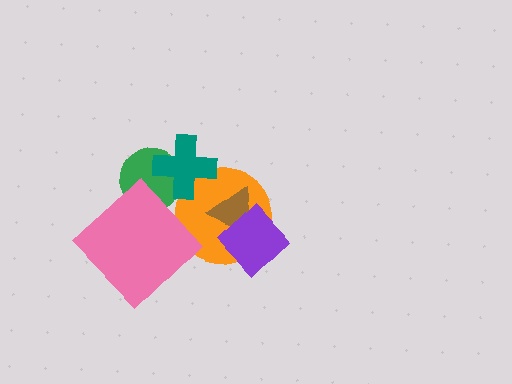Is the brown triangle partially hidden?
Yes, it is partially covered by another shape.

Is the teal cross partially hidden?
No, no other shape covers it.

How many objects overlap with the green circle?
2 objects overlap with the green circle.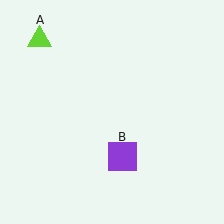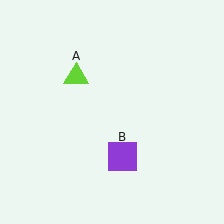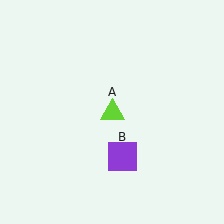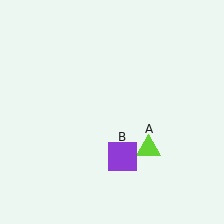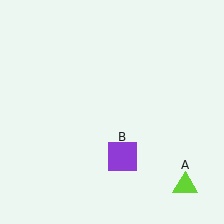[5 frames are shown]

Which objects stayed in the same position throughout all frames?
Purple square (object B) remained stationary.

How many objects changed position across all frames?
1 object changed position: lime triangle (object A).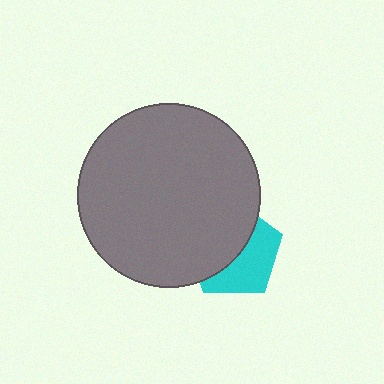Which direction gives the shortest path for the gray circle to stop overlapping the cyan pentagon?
Moving toward the upper-left gives the shortest separation.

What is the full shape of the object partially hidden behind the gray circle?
The partially hidden object is a cyan pentagon.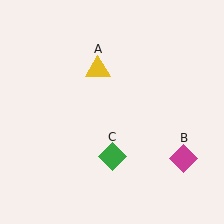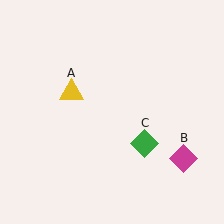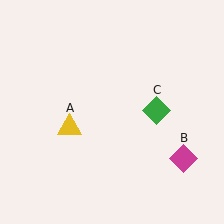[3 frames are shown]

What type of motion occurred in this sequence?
The yellow triangle (object A), green diamond (object C) rotated counterclockwise around the center of the scene.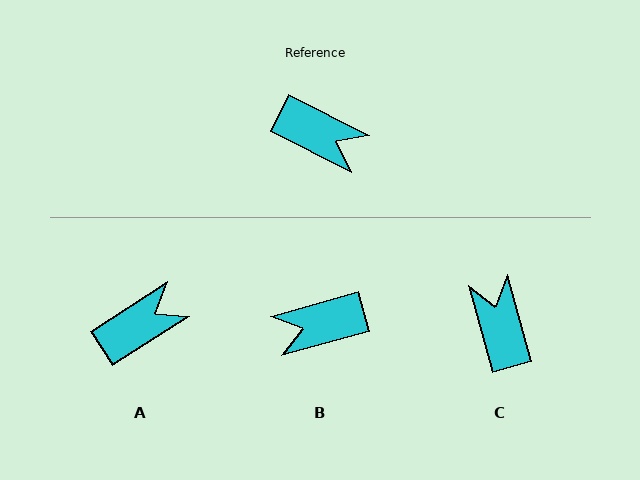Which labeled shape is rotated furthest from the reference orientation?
B, about 138 degrees away.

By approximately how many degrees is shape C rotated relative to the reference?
Approximately 132 degrees counter-clockwise.